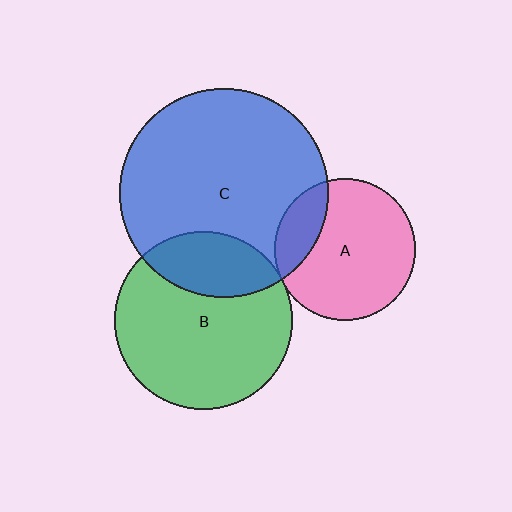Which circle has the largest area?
Circle C (blue).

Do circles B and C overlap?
Yes.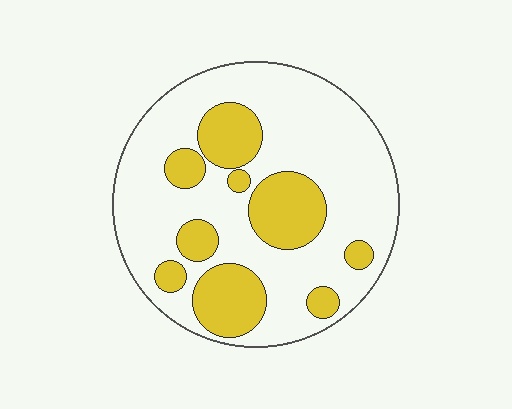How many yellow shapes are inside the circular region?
9.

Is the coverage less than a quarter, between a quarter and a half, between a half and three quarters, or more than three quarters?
Between a quarter and a half.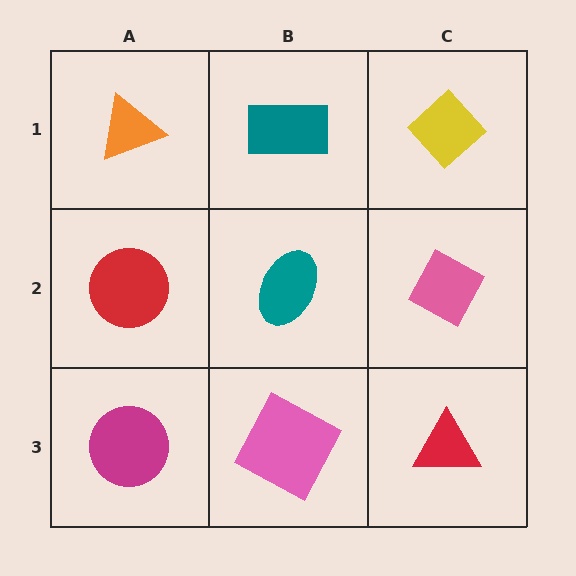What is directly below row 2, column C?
A red triangle.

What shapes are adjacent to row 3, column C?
A pink diamond (row 2, column C), a pink square (row 3, column B).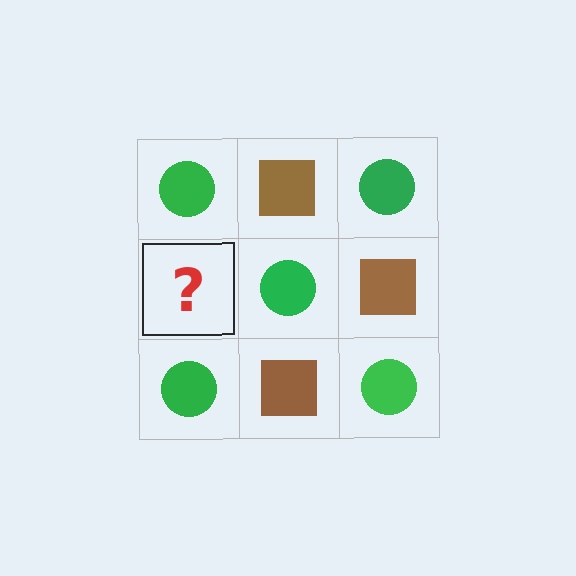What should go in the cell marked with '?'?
The missing cell should contain a brown square.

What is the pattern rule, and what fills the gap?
The rule is that it alternates green circle and brown square in a checkerboard pattern. The gap should be filled with a brown square.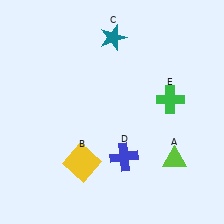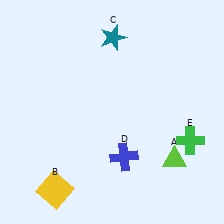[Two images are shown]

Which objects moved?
The objects that moved are: the yellow square (B), the green cross (E).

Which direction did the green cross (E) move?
The green cross (E) moved down.